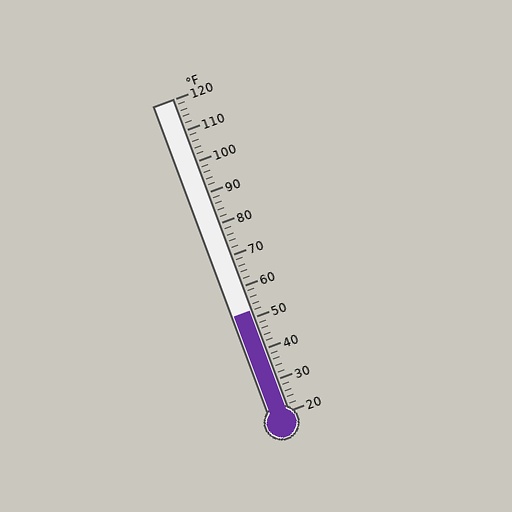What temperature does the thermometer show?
The thermometer shows approximately 52°F.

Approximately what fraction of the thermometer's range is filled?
The thermometer is filled to approximately 30% of its range.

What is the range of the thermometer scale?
The thermometer scale ranges from 20°F to 120°F.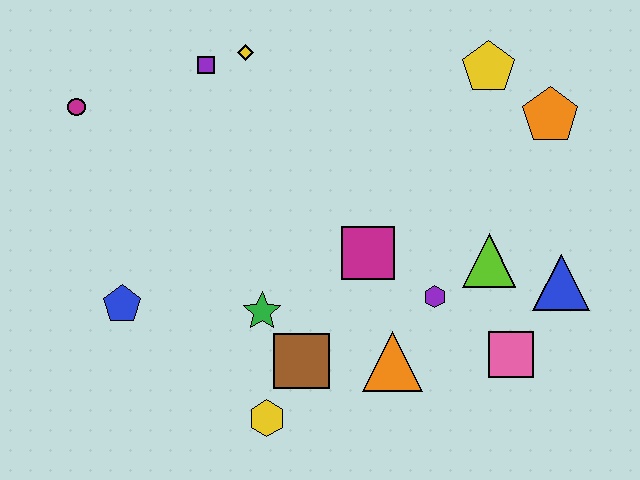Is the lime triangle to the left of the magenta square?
No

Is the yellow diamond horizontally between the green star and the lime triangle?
No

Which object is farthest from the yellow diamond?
The pink square is farthest from the yellow diamond.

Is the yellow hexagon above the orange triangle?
No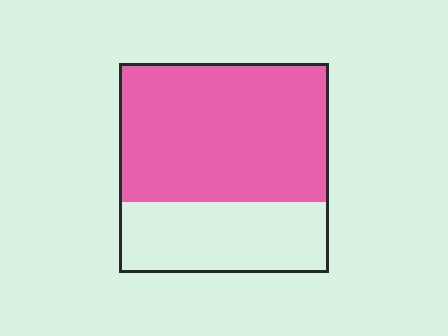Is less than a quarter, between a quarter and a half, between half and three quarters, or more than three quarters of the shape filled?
Between half and three quarters.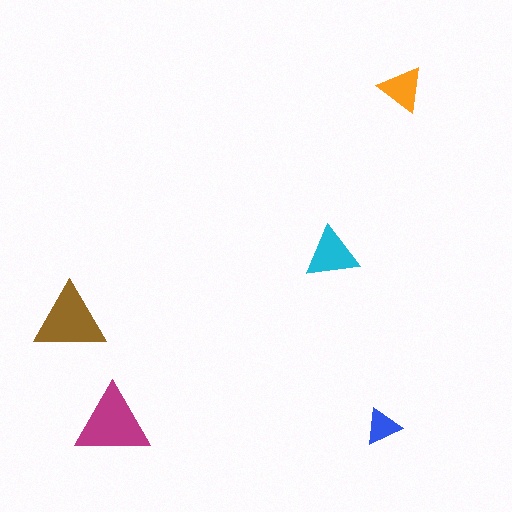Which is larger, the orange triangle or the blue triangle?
The orange one.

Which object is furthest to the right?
The orange triangle is rightmost.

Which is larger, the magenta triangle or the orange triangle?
The magenta one.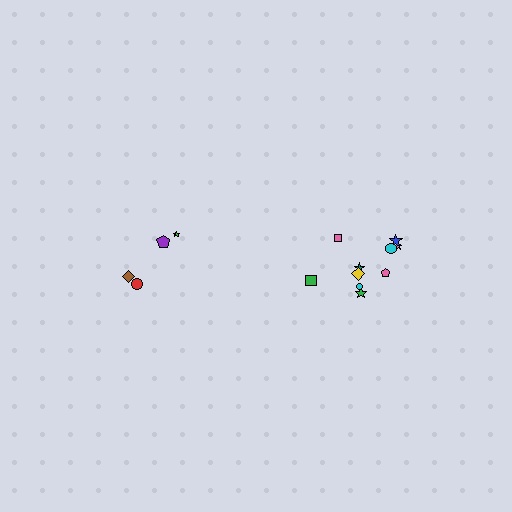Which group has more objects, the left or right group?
The right group.